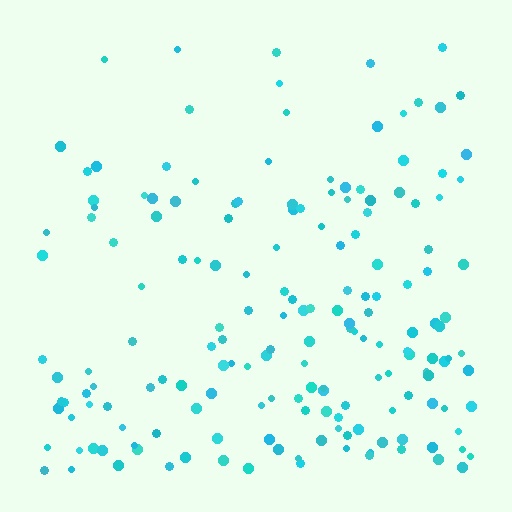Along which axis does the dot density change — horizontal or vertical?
Vertical.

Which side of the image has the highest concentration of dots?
The bottom.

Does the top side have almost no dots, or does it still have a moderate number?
Still a moderate number, just noticeably fewer than the bottom.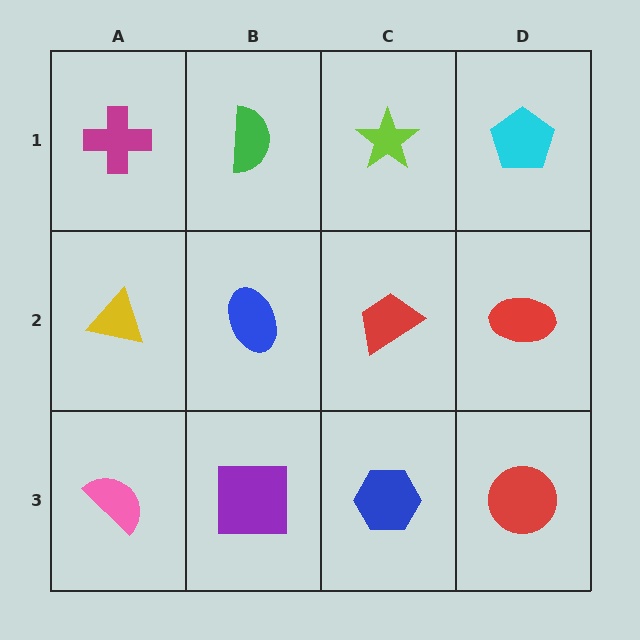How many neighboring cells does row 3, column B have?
3.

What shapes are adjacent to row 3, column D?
A red ellipse (row 2, column D), a blue hexagon (row 3, column C).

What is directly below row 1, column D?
A red ellipse.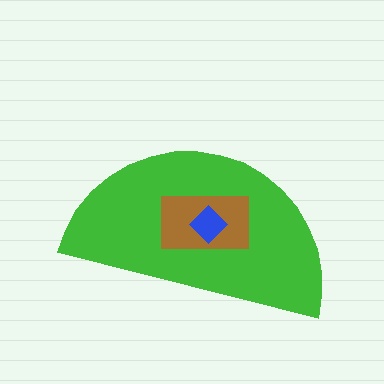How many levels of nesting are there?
3.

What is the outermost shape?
The green semicircle.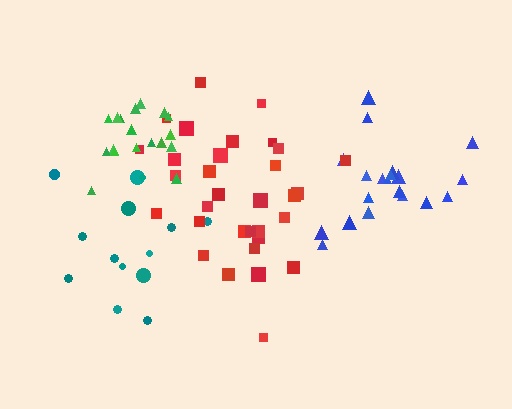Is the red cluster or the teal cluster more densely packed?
Red.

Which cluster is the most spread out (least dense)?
Teal.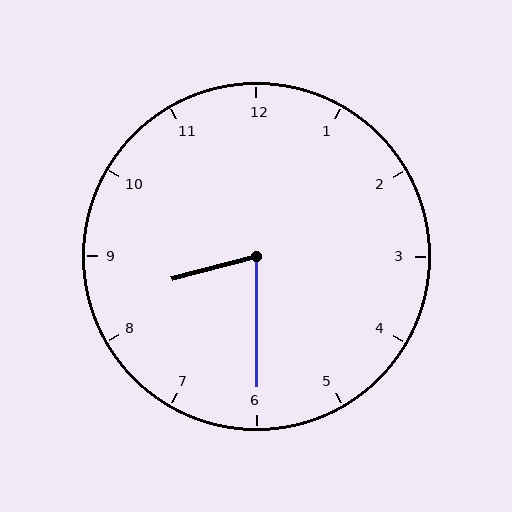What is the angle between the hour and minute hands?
Approximately 75 degrees.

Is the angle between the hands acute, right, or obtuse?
It is acute.